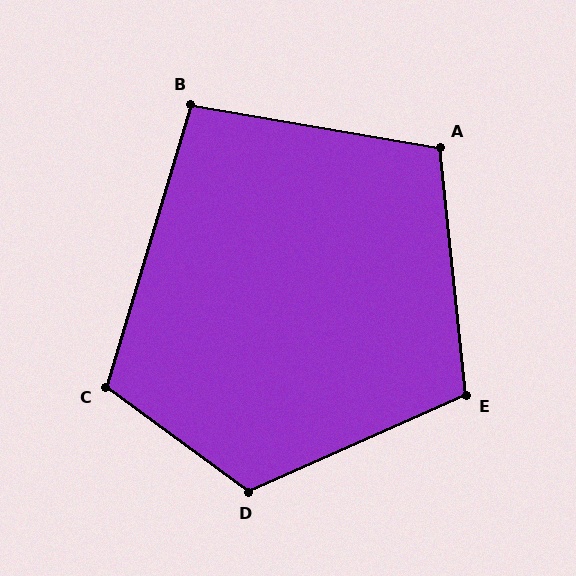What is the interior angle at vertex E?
Approximately 108 degrees (obtuse).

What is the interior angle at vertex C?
Approximately 109 degrees (obtuse).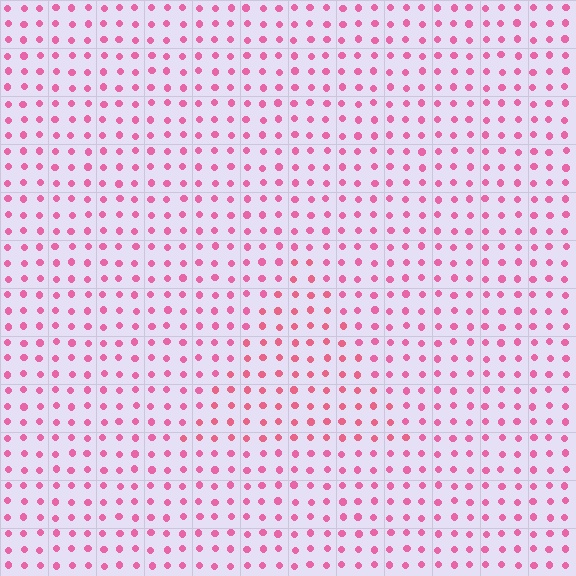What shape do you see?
I see a triangle.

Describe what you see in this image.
The image is filled with small pink elements in a uniform arrangement. A triangle-shaped region is visible where the elements are tinted to a slightly different hue, forming a subtle color boundary.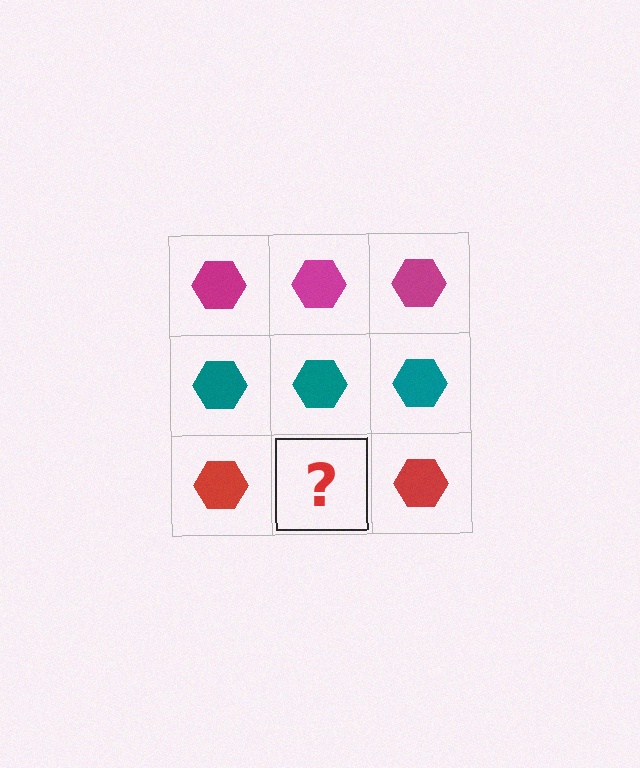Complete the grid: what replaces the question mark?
The question mark should be replaced with a red hexagon.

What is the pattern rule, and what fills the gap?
The rule is that each row has a consistent color. The gap should be filled with a red hexagon.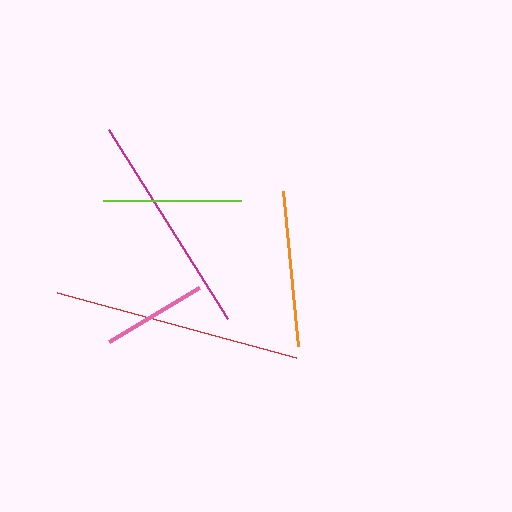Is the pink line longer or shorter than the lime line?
The lime line is longer than the pink line.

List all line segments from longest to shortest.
From longest to shortest: red, magenta, orange, lime, pink.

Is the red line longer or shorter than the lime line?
The red line is longer than the lime line.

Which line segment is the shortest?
The pink line is the shortest at approximately 104 pixels.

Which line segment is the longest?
The red line is the longest at approximately 248 pixels.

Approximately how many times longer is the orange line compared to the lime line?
The orange line is approximately 1.1 times the length of the lime line.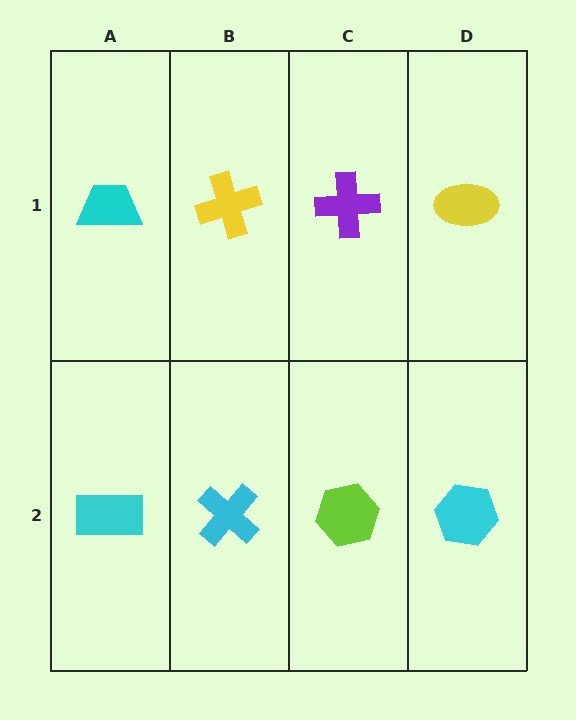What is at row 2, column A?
A cyan rectangle.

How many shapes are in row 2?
4 shapes.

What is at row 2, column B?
A cyan cross.